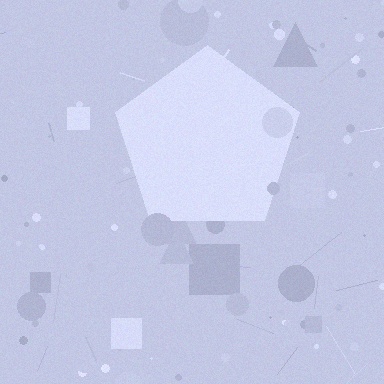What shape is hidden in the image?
A pentagon is hidden in the image.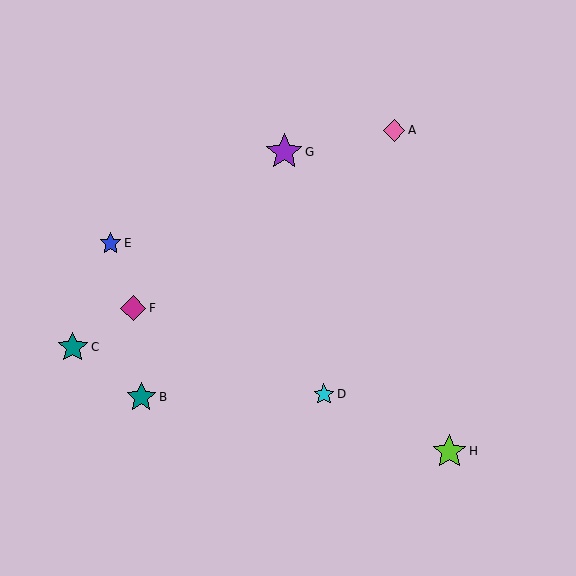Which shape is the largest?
The purple star (labeled G) is the largest.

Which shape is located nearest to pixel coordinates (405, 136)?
The pink diamond (labeled A) at (394, 130) is nearest to that location.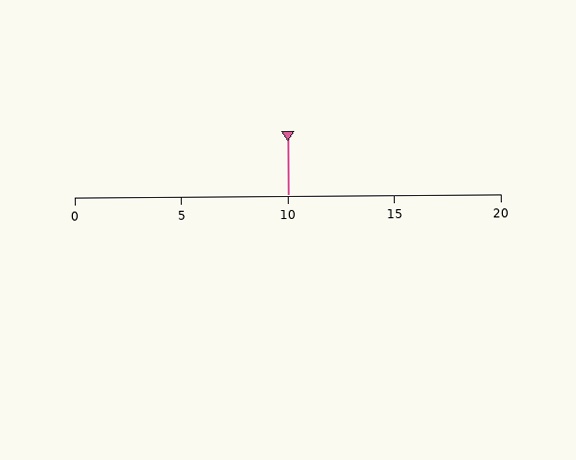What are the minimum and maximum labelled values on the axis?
The axis runs from 0 to 20.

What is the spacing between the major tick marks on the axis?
The major ticks are spaced 5 apart.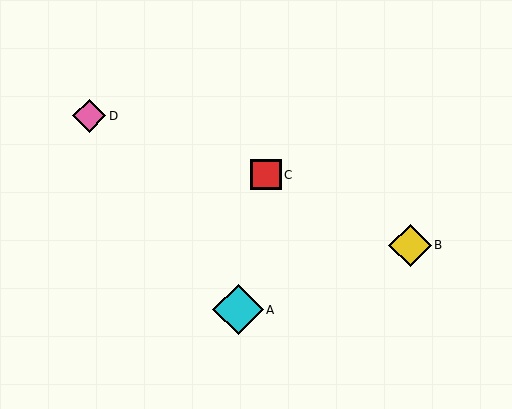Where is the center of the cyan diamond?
The center of the cyan diamond is at (238, 310).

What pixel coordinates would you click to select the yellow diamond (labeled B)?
Click at (410, 245) to select the yellow diamond B.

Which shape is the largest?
The cyan diamond (labeled A) is the largest.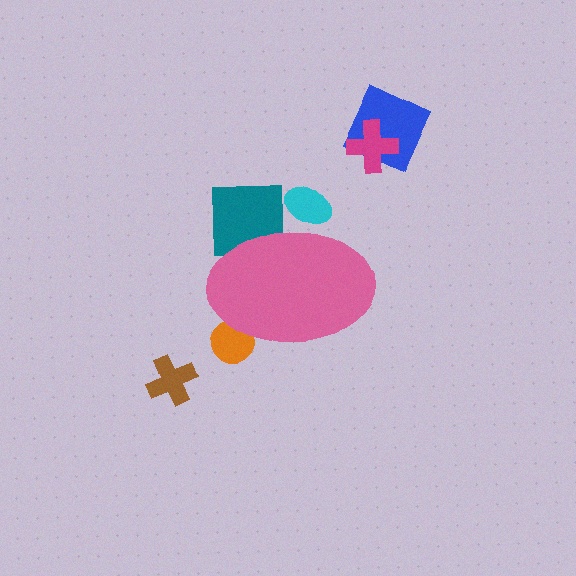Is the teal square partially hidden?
Yes, the teal square is partially hidden behind the pink ellipse.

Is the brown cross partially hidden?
No, the brown cross is fully visible.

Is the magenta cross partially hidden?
No, the magenta cross is fully visible.